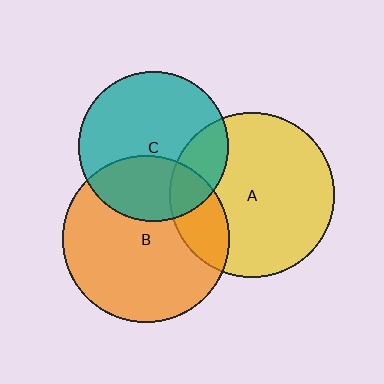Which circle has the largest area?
Circle B (orange).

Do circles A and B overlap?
Yes.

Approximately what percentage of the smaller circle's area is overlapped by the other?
Approximately 20%.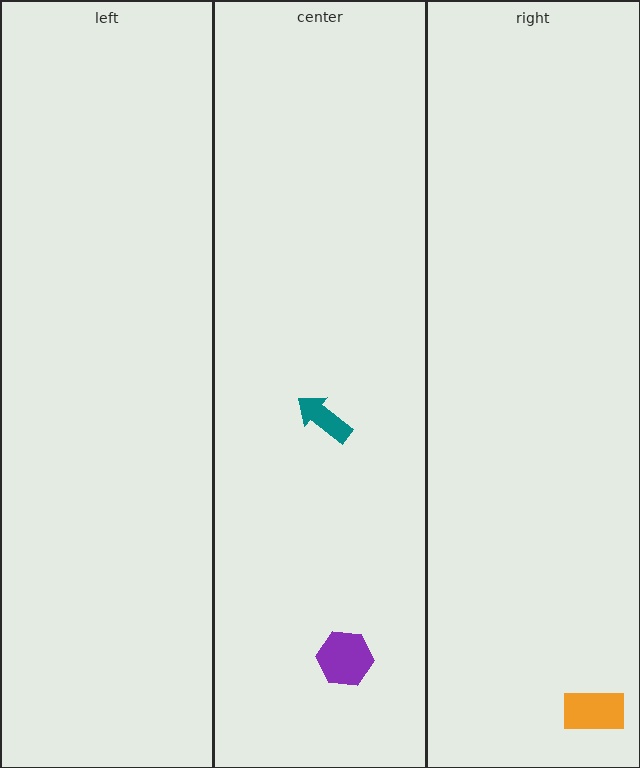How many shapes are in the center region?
2.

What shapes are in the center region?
The teal arrow, the purple hexagon.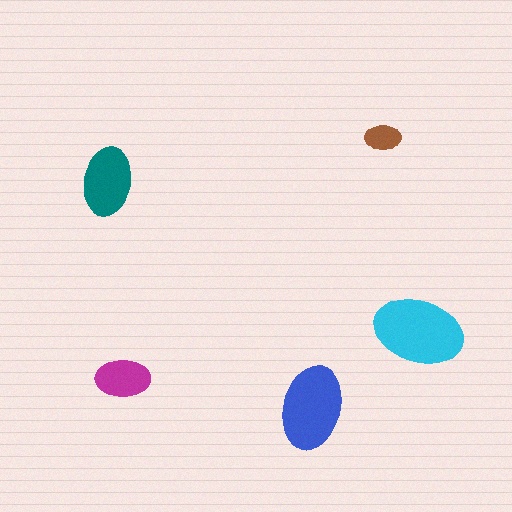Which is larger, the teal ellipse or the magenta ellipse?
The teal one.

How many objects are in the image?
There are 5 objects in the image.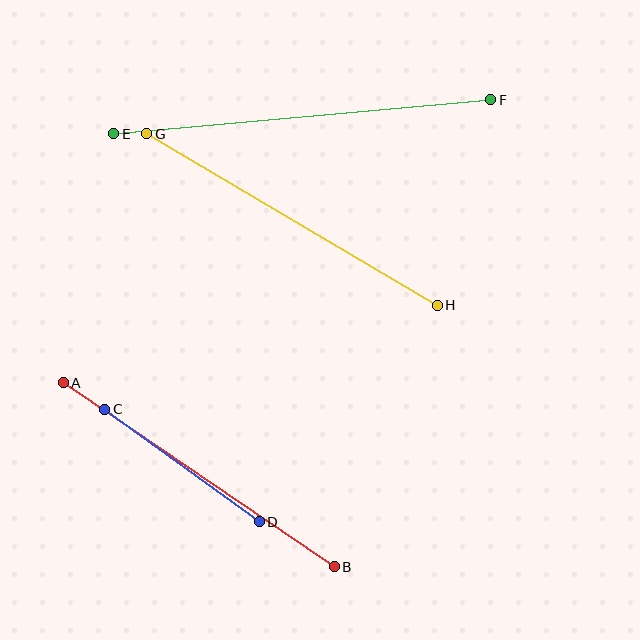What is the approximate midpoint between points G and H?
The midpoint is at approximately (292, 219) pixels.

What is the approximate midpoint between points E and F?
The midpoint is at approximately (302, 117) pixels.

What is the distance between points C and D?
The distance is approximately 191 pixels.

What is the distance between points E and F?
The distance is approximately 379 pixels.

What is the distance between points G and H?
The distance is approximately 338 pixels.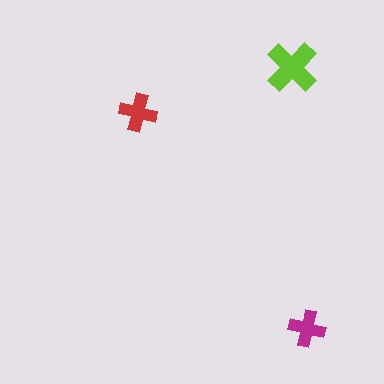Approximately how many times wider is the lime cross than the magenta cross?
About 1.5 times wider.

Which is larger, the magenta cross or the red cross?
The red one.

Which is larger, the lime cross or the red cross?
The lime one.